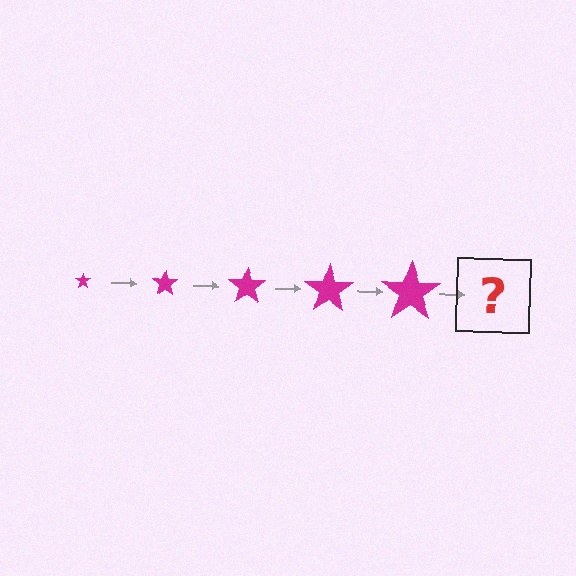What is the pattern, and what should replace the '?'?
The pattern is that the star gets progressively larger each step. The '?' should be a magenta star, larger than the previous one.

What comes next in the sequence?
The next element should be a magenta star, larger than the previous one.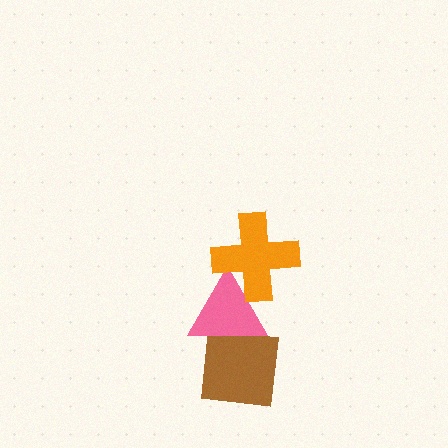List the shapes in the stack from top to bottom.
From top to bottom: the orange cross, the pink triangle, the brown square.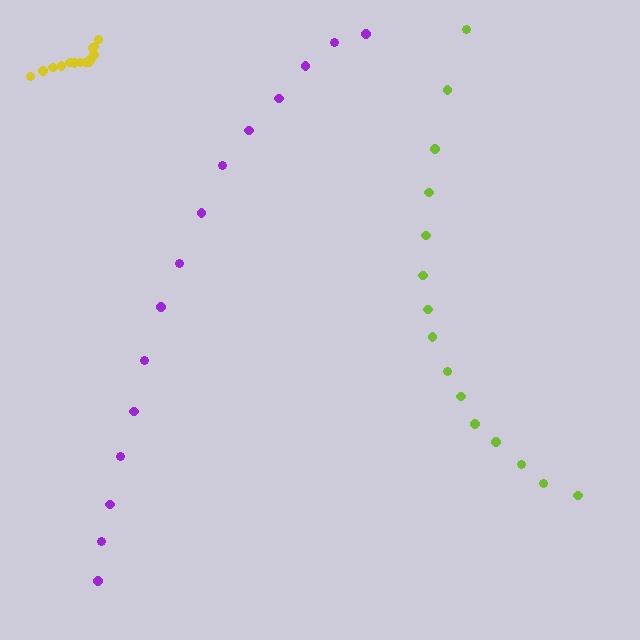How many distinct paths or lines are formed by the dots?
There are 3 distinct paths.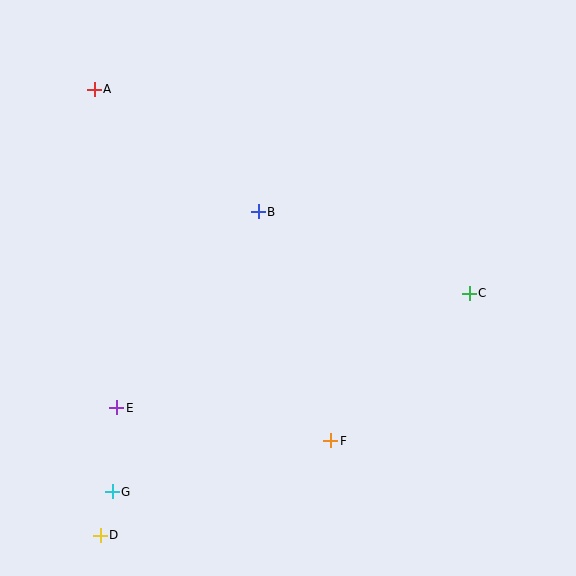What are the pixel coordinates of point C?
Point C is at (469, 293).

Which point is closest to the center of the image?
Point B at (258, 212) is closest to the center.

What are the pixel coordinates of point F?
Point F is at (331, 441).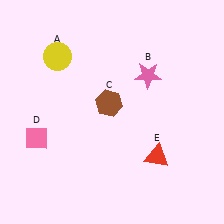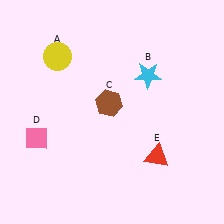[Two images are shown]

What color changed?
The star (B) changed from pink in Image 1 to cyan in Image 2.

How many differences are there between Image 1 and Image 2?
There is 1 difference between the two images.